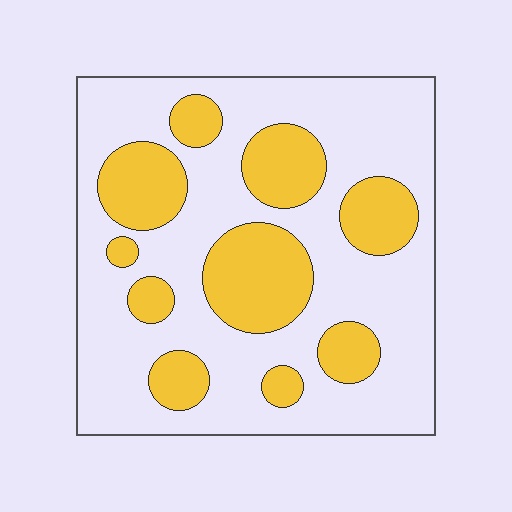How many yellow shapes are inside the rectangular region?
10.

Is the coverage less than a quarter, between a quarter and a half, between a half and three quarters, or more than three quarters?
Between a quarter and a half.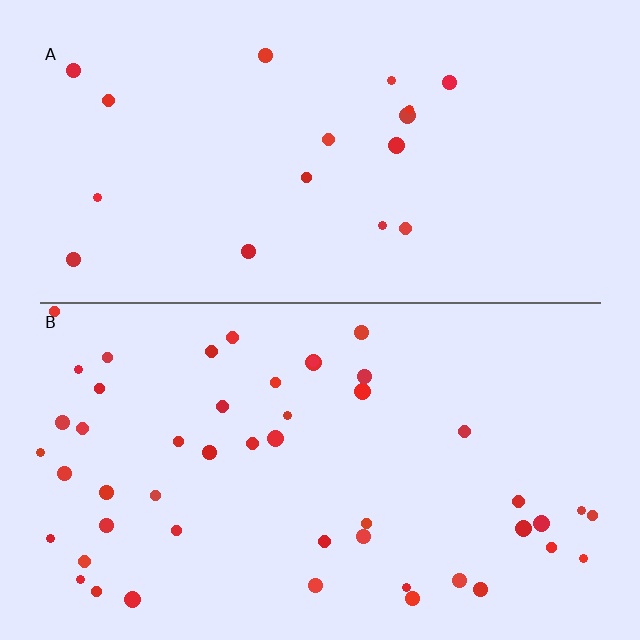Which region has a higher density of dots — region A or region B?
B (the bottom).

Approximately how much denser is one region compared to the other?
Approximately 2.8× — region B over region A.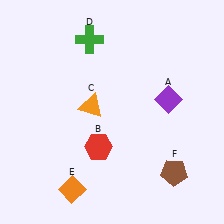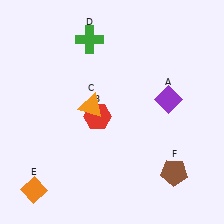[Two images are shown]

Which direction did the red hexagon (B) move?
The red hexagon (B) moved up.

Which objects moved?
The objects that moved are: the red hexagon (B), the orange diamond (E).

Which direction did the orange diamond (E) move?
The orange diamond (E) moved left.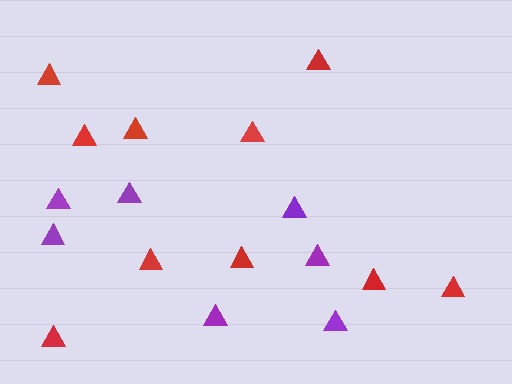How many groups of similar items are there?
There are 2 groups: one group of purple triangles (7) and one group of red triangles (10).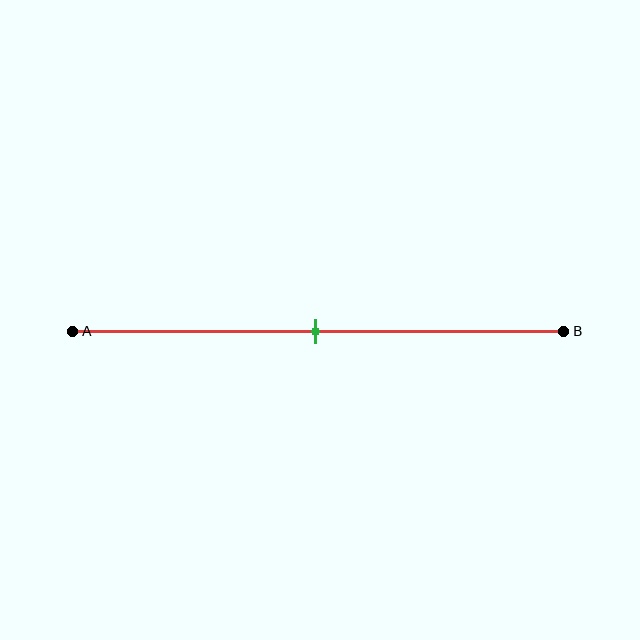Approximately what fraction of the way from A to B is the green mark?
The green mark is approximately 50% of the way from A to B.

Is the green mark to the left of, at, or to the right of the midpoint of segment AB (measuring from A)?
The green mark is approximately at the midpoint of segment AB.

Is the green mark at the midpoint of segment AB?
Yes, the mark is approximately at the midpoint.